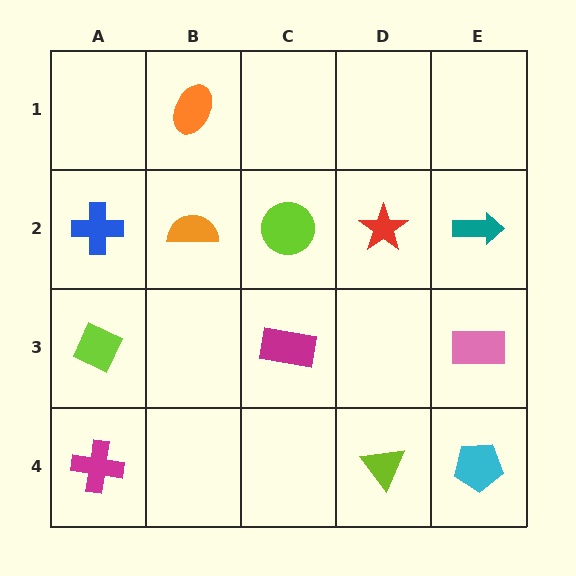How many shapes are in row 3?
3 shapes.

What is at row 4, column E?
A cyan pentagon.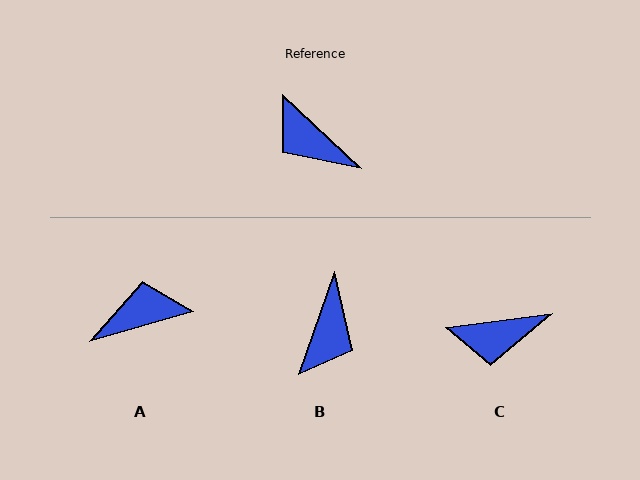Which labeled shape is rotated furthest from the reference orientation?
A, about 120 degrees away.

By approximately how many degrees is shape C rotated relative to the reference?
Approximately 50 degrees counter-clockwise.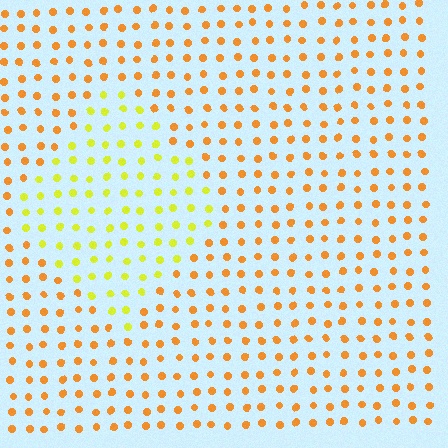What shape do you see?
I see a diamond.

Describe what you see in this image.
The image is filled with small orange elements in a uniform arrangement. A diamond-shaped region is visible where the elements are tinted to a slightly different hue, forming a subtle color boundary.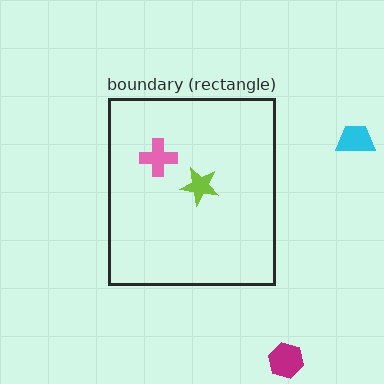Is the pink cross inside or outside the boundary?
Inside.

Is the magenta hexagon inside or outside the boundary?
Outside.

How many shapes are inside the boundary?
2 inside, 2 outside.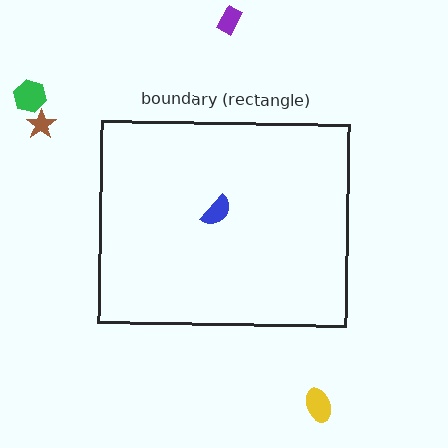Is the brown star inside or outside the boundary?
Outside.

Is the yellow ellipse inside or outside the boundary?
Outside.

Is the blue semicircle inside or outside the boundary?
Inside.